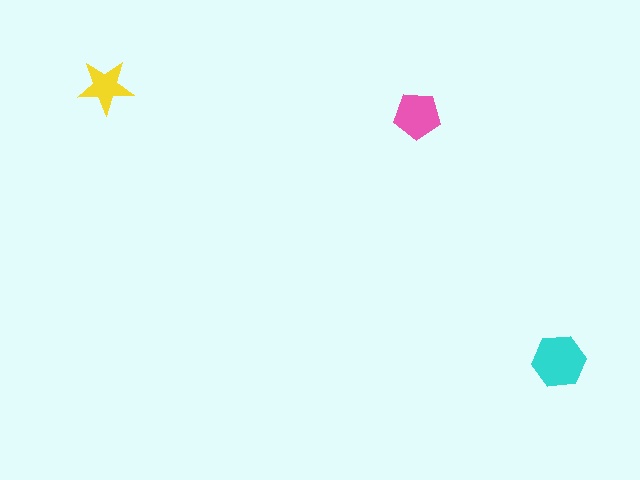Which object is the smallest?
The yellow star.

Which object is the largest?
The cyan hexagon.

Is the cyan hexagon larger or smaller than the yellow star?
Larger.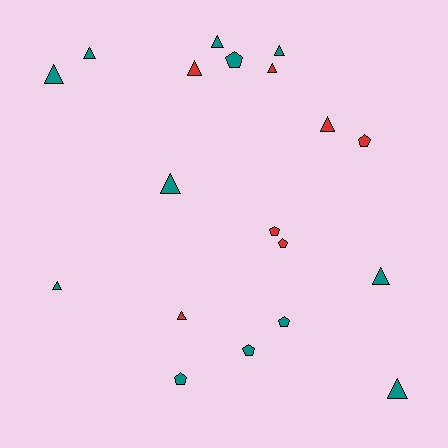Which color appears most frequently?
Teal, with 12 objects.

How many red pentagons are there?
There are 3 red pentagons.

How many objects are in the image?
There are 19 objects.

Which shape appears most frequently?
Triangle, with 12 objects.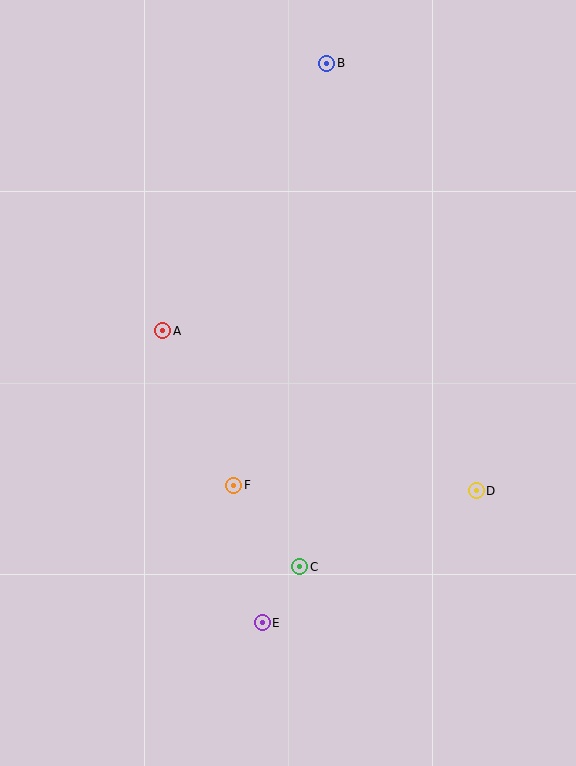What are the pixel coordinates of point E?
Point E is at (262, 623).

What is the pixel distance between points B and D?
The distance between B and D is 453 pixels.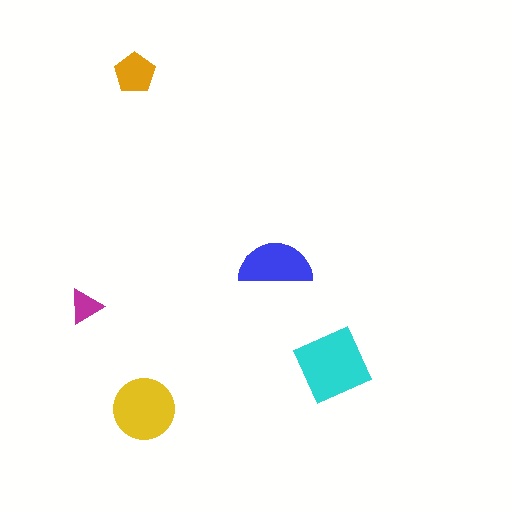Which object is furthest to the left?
The magenta triangle is leftmost.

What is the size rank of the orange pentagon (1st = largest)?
4th.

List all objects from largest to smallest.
The cyan square, the yellow circle, the blue semicircle, the orange pentagon, the magenta triangle.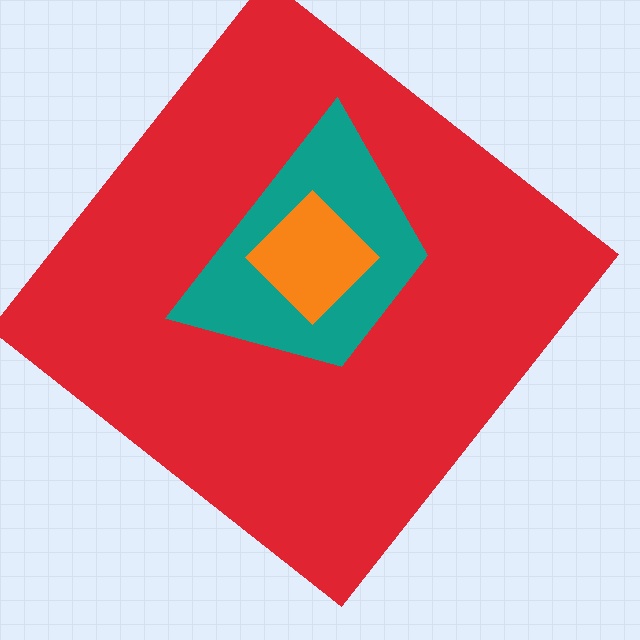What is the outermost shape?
The red diamond.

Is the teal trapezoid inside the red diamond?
Yes.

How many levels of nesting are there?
3.